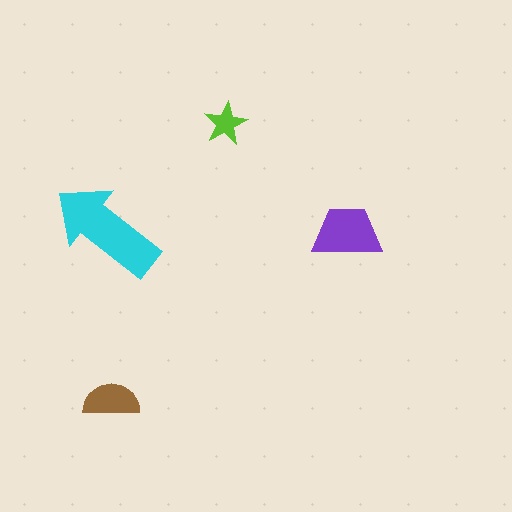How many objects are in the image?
There are 4 objects in the image.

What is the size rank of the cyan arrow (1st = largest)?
1st.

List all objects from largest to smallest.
The cyan arrow, the purple trapezoid, the brown semicircle, the lime star.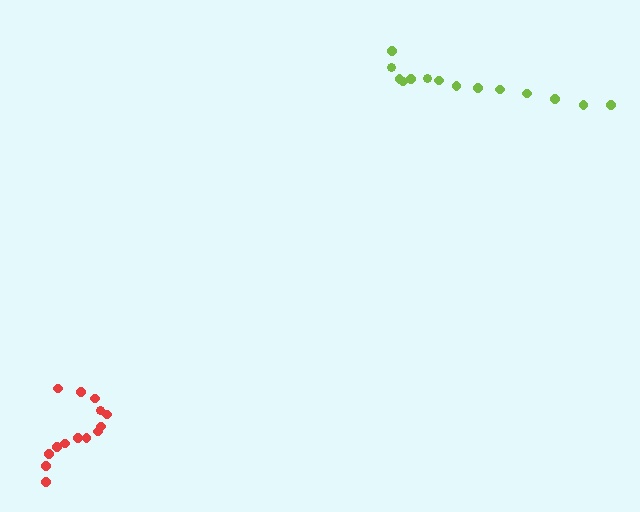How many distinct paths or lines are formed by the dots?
There are 2 distinct paths.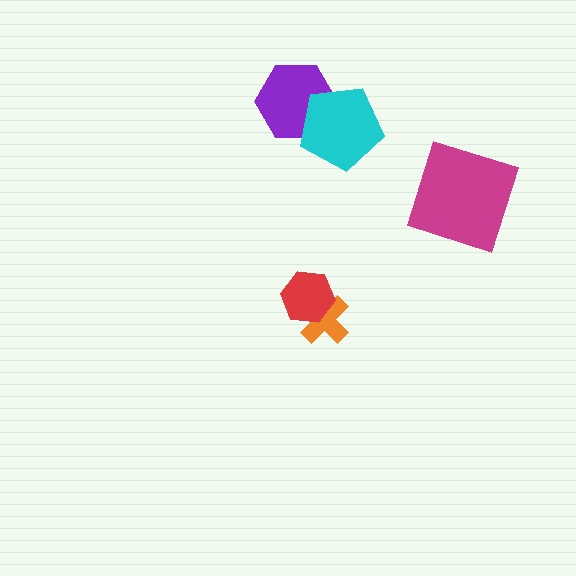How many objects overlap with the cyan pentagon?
1 object overlaps with the cyan pentagon.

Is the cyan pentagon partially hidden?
No, no other shape covers it.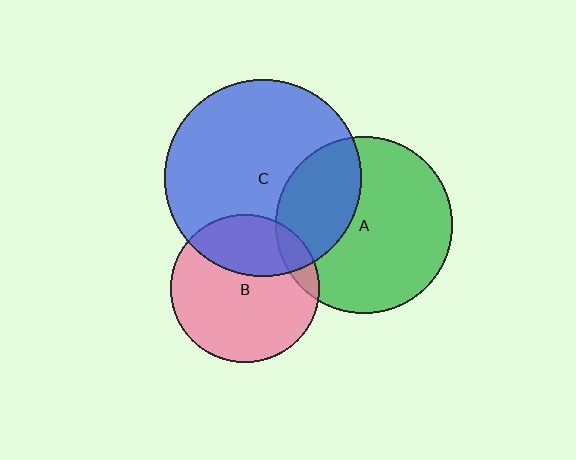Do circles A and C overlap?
Yes.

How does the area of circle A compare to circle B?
Approximately 1.4 times.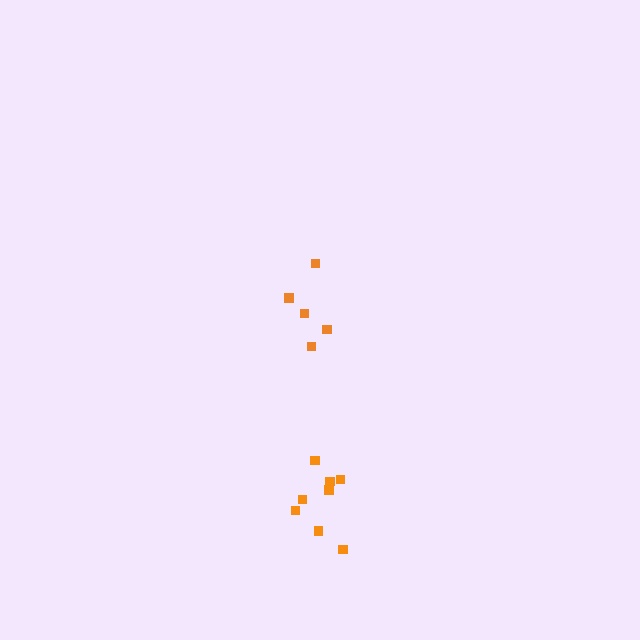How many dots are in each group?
Group 1: 5 dots, Group 2: 8 dots (13 total).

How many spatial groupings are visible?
There are 2 spatial groupings.